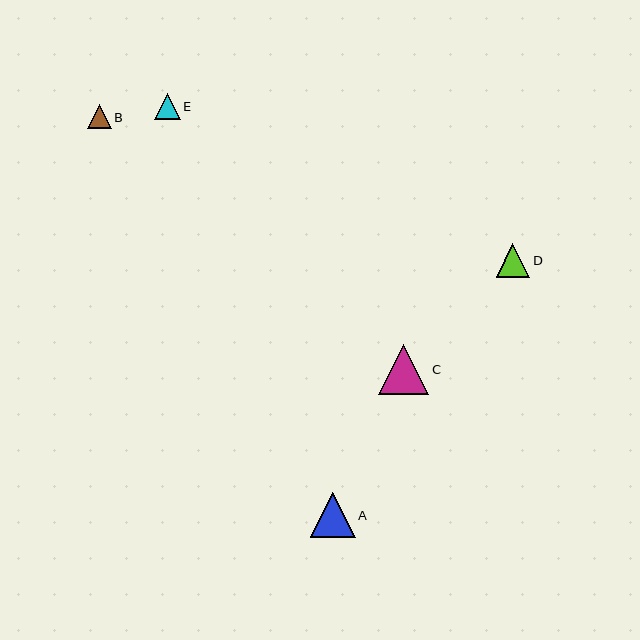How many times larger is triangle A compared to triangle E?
Triangle A is approximately 1.8 times the size of triangle E.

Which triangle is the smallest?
Triangle B is the smallest with a size of approximately 24 pixels.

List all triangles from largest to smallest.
From largest to smallest: C, A, D, E, B.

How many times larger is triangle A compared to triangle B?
Triangle A is approximately 1.9 times the size of triangle B.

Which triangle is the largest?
Triangle C is the largest with a size of approximately 50 pixels.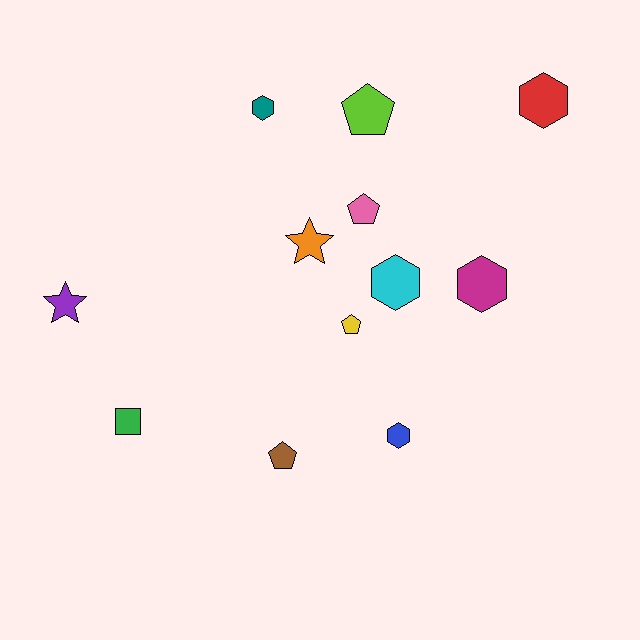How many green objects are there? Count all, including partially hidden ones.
There is 1 green object.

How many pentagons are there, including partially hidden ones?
There are 4 pentagons.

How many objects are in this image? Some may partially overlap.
There are 12 objects.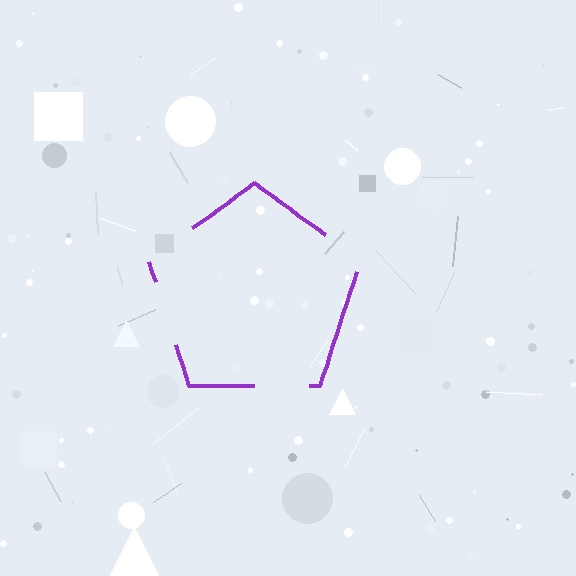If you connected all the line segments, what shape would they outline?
They would outline a pentagon.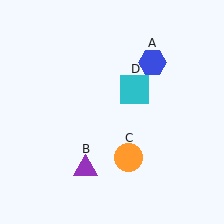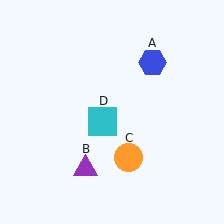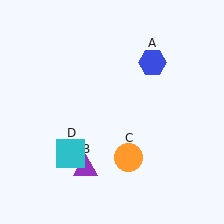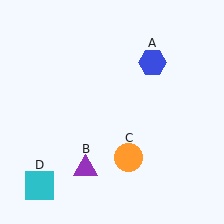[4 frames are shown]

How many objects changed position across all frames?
1 object changed position: cyan square (object D).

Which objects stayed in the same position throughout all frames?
Blue hexagon (object A) and purple triangle (object B) and orange circle (object C) remained stationary.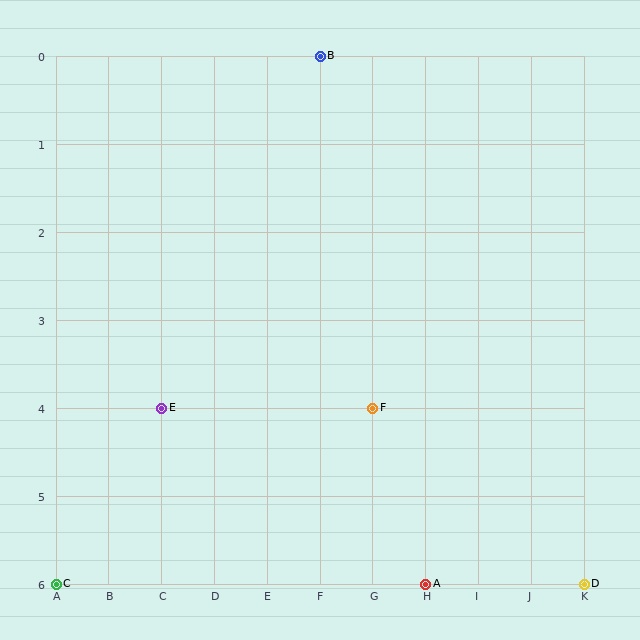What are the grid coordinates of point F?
Point F is at grid coordinates (G, 4).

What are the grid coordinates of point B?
Point B is at grid coordinates (F, 0).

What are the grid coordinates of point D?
Point D is at grid coordinates (K, 6).